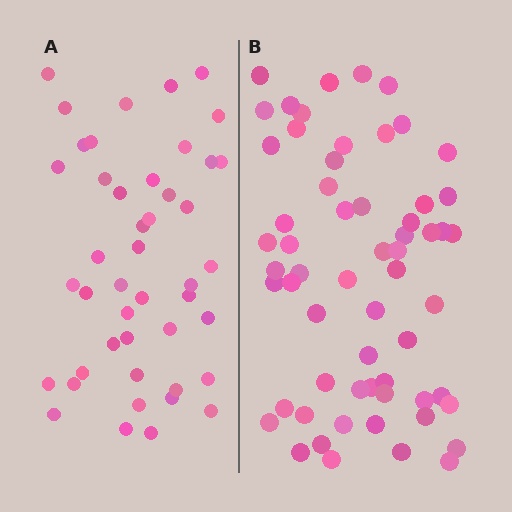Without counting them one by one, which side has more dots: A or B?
Region B (the right region) has more dots.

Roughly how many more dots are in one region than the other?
Region B has approximately 15 more dots than region A.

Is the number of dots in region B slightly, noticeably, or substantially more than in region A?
Region B has noticeably more, but not dramatically so. The ratio is roughly 1.3 to 1.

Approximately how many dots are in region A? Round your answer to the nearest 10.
About 40 dots. (The exact count is 45, which rounds to 40.)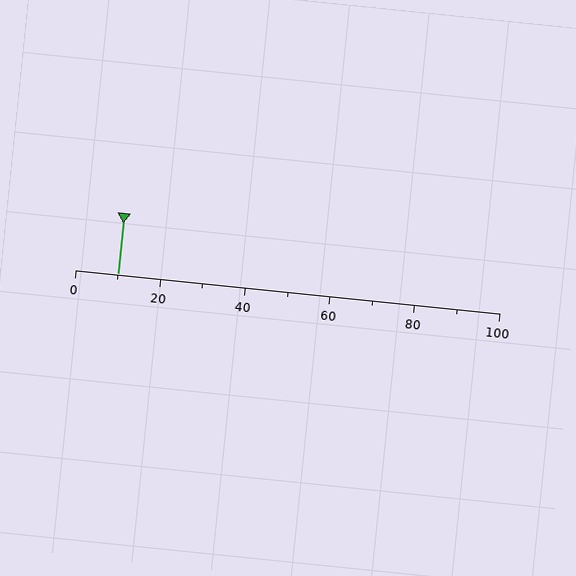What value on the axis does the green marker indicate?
The marker indicates approximately 10.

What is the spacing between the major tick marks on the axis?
The major ticks are spaced 20 apart.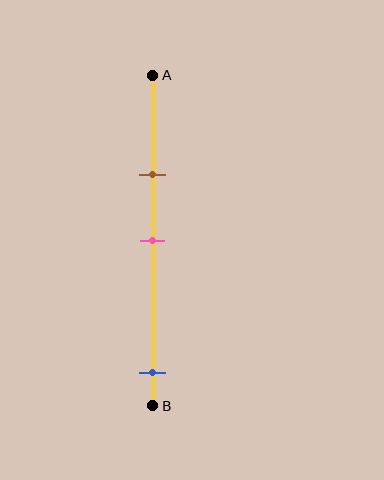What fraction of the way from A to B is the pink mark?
The pink mark is approximately 50% (0.5) of the way from A to B.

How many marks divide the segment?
There are 3 marks dividing the segment.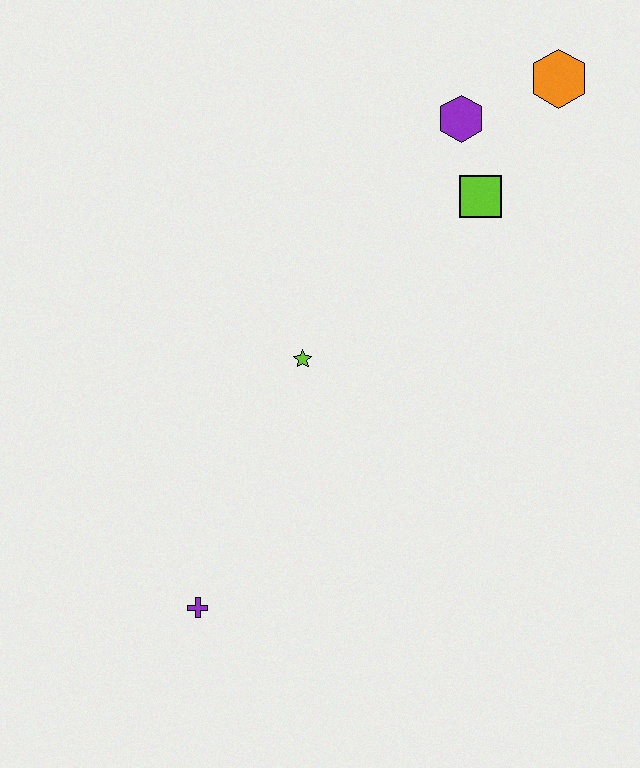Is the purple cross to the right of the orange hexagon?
No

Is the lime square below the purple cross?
No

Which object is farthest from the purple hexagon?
The purple cross is farthest from the purple hexagon.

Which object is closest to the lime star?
The lime square is closest to the lime star.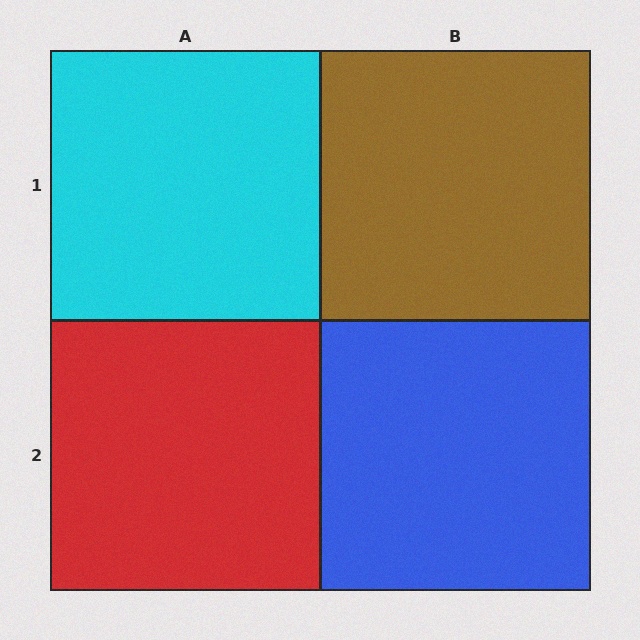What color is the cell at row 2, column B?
Blue.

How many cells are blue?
1 cell is blue.